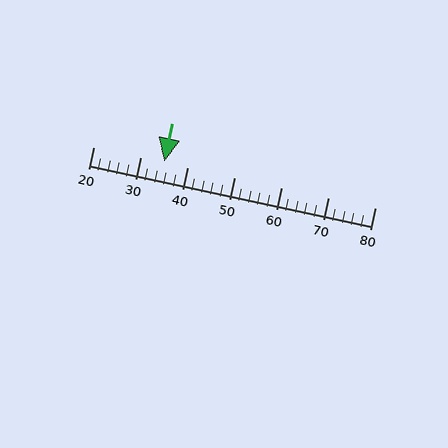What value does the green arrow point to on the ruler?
The green arrow points to approximately 35.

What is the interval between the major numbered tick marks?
The major tick marks are spaced 10 units apart.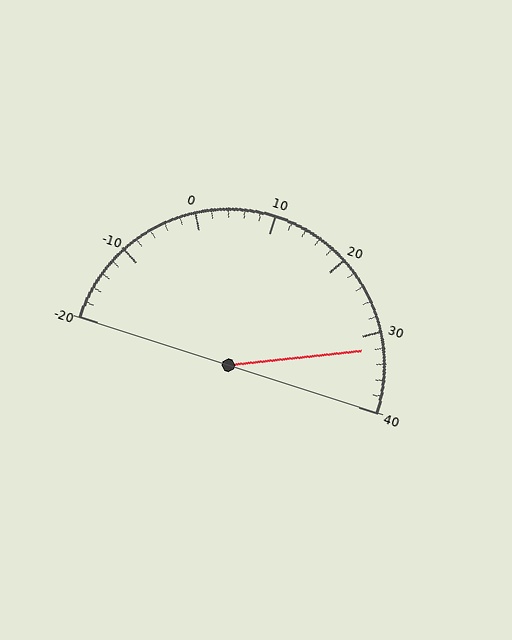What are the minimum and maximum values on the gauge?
The gauge ranges from -20 to 40.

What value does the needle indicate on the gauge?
The needle indicates approximately 32.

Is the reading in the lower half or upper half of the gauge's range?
The reading is in the upper half of the range (-20 to 40).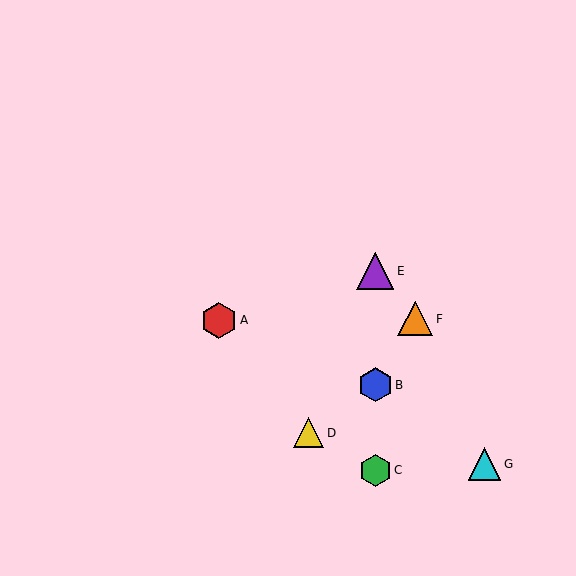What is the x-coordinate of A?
Object A is at x≈219.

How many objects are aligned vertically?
3 objects (B, C, E) are aligned vertically.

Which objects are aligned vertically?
Objects B, C, E are aligned vertically.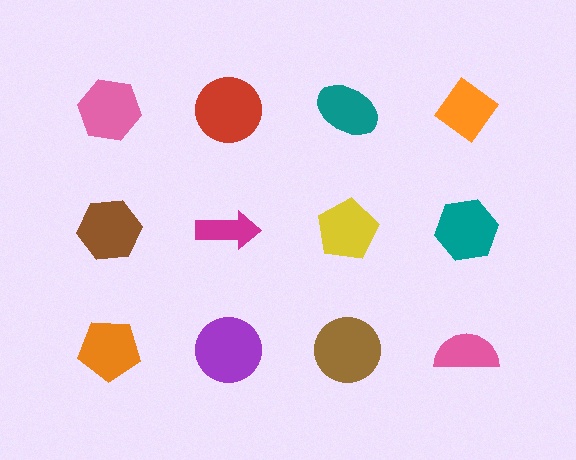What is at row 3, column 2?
A purple circle.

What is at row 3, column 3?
A brown circle.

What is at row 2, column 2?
A magenta arrow.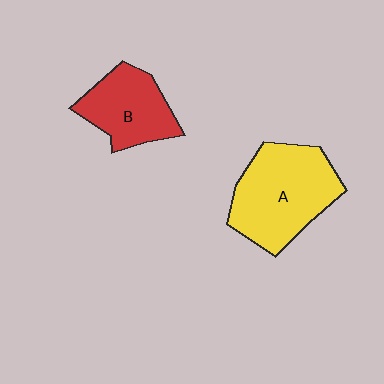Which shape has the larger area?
Shape A (yellow).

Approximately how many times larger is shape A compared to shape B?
Approximately 1.5 times.